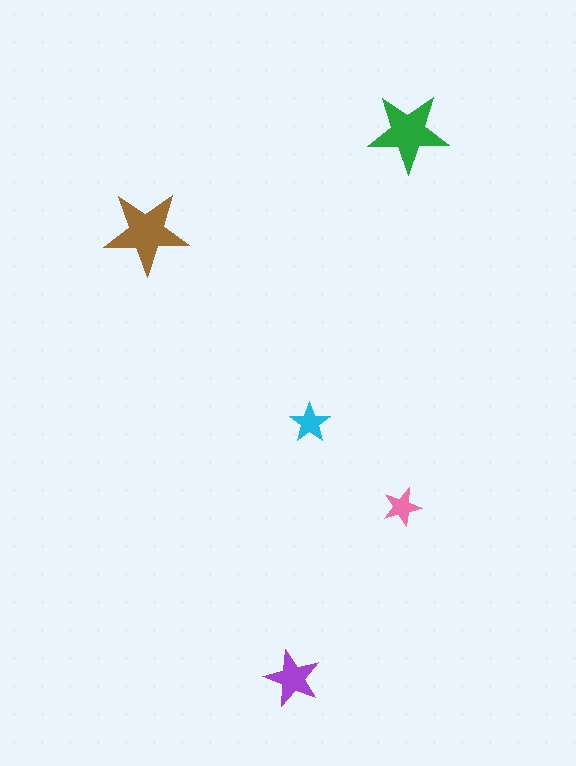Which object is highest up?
The green star is topmost.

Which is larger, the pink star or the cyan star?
The cyan one.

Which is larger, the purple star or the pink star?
The purple one.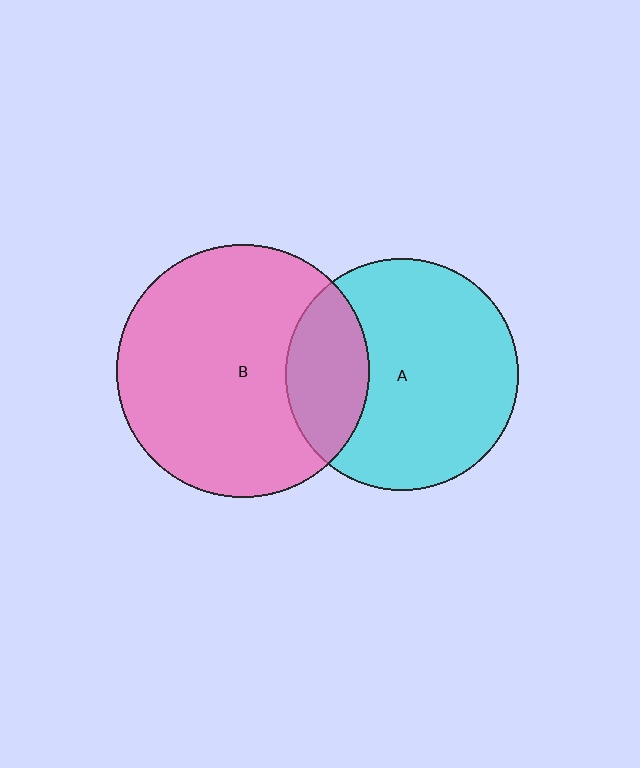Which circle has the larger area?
Circle B (pink).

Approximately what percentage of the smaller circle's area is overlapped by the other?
Approximately 25%.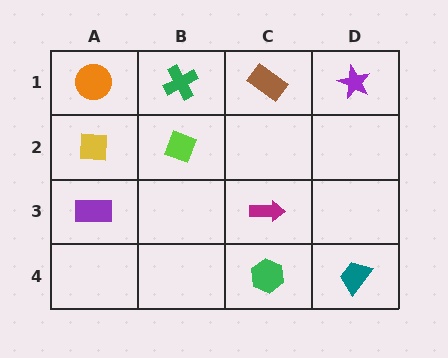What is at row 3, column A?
A purple rectangle.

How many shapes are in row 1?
4 shapes.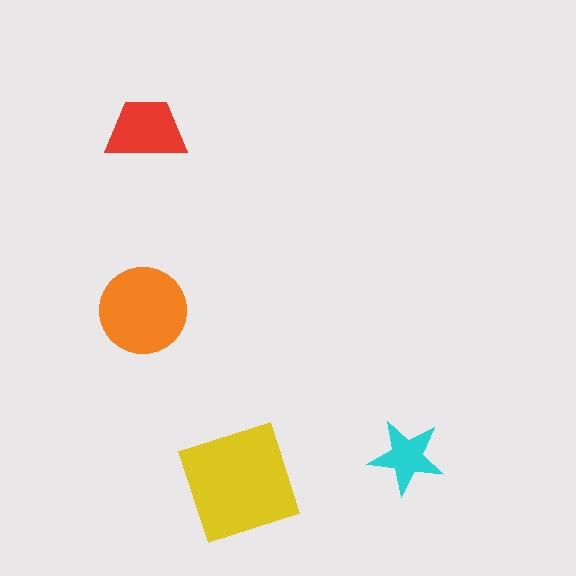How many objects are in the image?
There are 4 objects in the image.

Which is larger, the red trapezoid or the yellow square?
The yellow square.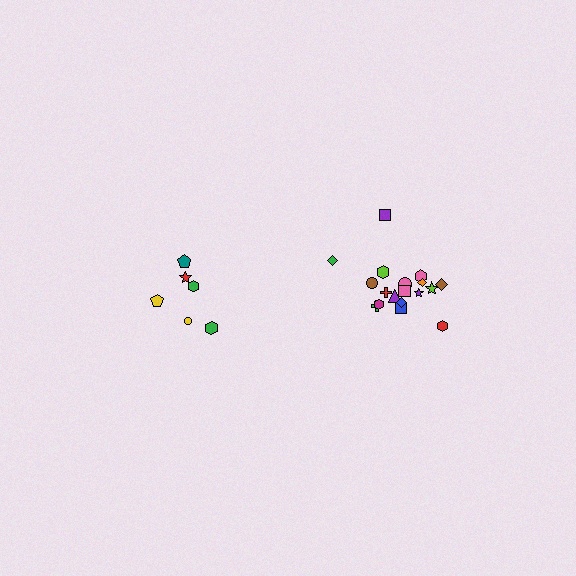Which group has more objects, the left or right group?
The right group.